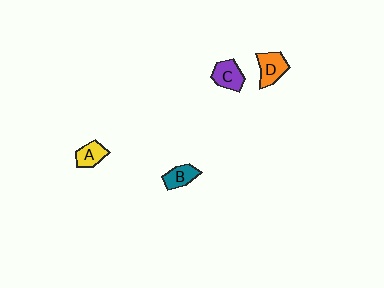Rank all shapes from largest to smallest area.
From largest to smallest: D (orange), C (purple), A (yellow), B (teal).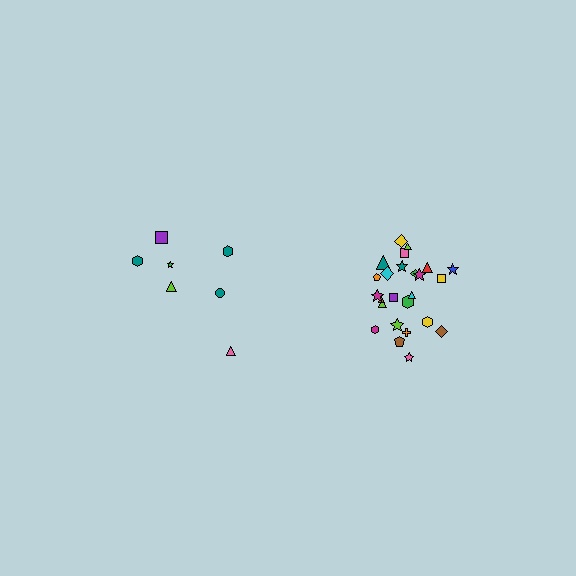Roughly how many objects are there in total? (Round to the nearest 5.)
Roughly 30 objects in total.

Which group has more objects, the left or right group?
The right group.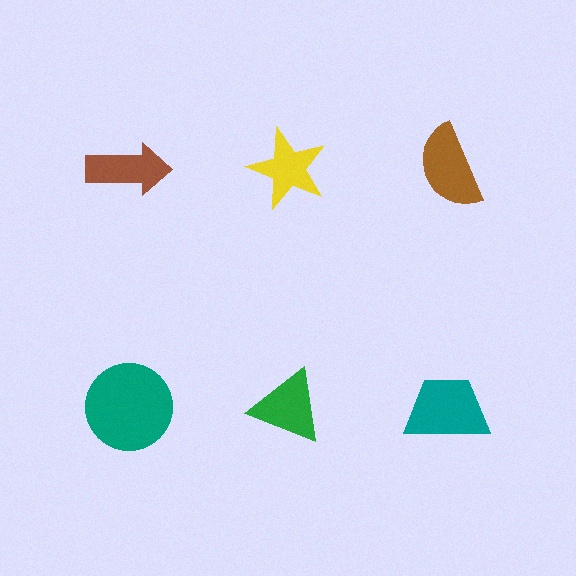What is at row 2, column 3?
A teal trapezoid.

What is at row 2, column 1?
A teal circle.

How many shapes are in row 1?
3 shapes.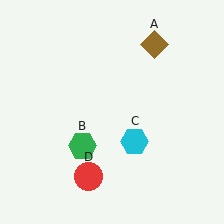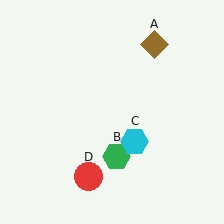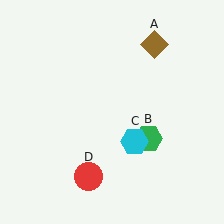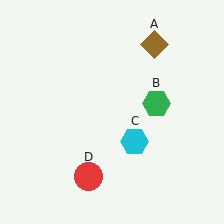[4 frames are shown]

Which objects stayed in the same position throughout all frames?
Brown diamond (object A) and cyan hexagon (object C) and red circle (object D) remained stationary.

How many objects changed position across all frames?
1 object changed position: green hexagon (object B).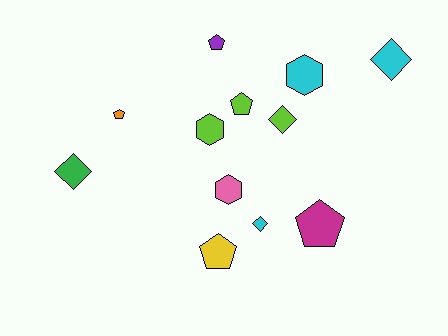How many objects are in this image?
There are 12 objects.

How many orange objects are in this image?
There is 1 orange object.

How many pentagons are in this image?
There are 5 pentagons.